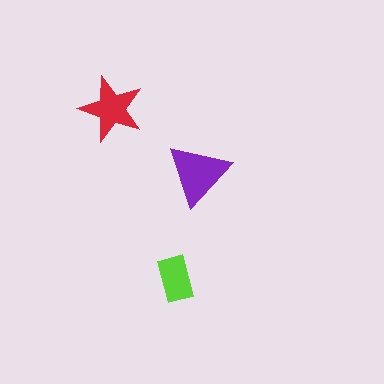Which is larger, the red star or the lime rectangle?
The red star.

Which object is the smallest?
The lime rectangle.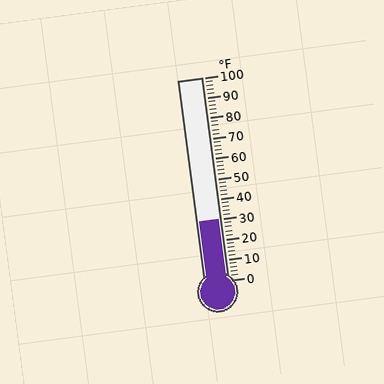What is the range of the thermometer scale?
The thermometer scale ranges from 0°F to 100°F.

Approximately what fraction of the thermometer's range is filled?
The thermometer is filled to approximately 30% of its range.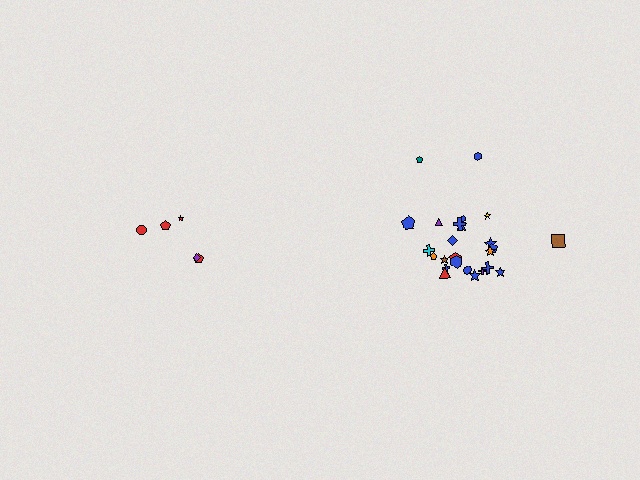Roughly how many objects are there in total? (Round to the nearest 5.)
Roughly 30 objects in total.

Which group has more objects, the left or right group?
The right group.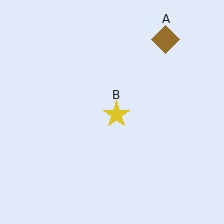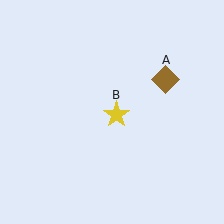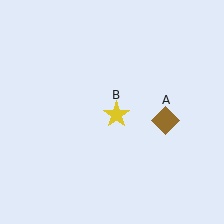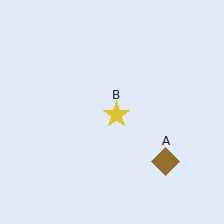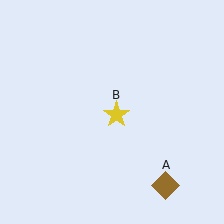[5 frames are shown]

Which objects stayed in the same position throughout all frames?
Yellow star (object B) remained stationary.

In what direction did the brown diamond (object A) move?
The brown diamond (object A) moved down.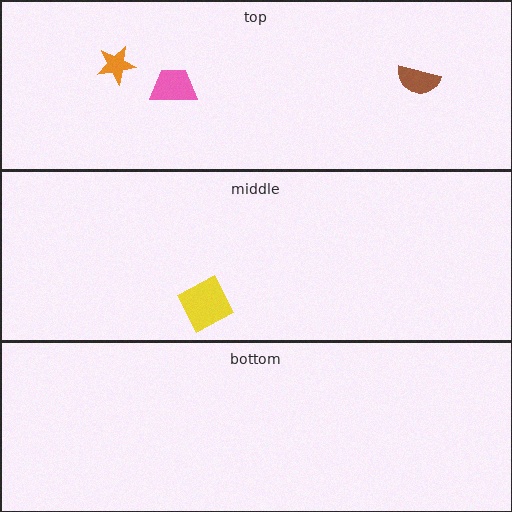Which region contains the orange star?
The top region.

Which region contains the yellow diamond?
The middle region.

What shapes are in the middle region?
The yellow diamond.